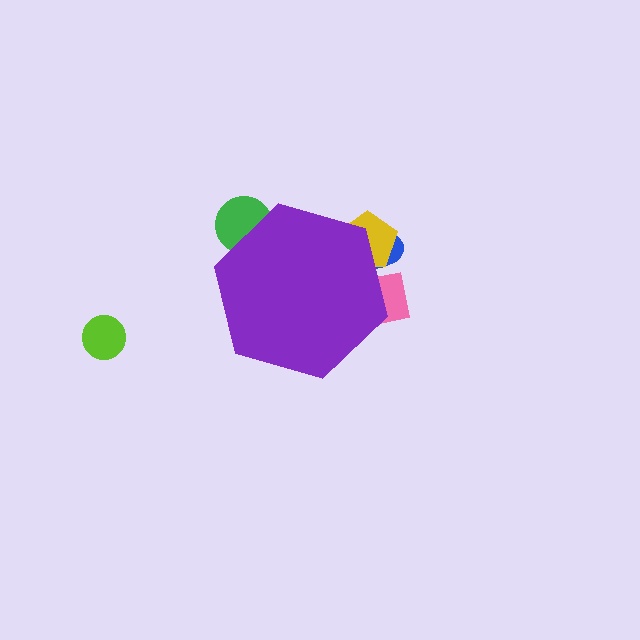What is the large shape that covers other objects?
A purple hexagon.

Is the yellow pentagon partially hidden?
Yes, the yellow pentagon is partially hidden behind the purple hexagon.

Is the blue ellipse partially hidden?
Yes, the blue ellipse is partially hidden behind the purple hexagon.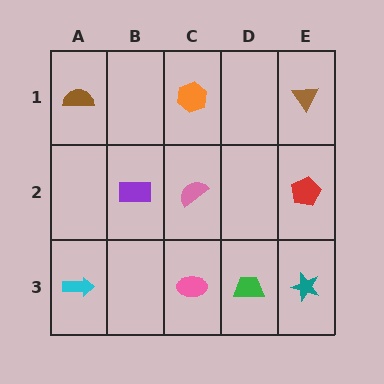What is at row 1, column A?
A brown semicircle.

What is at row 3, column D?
A green trapezoid.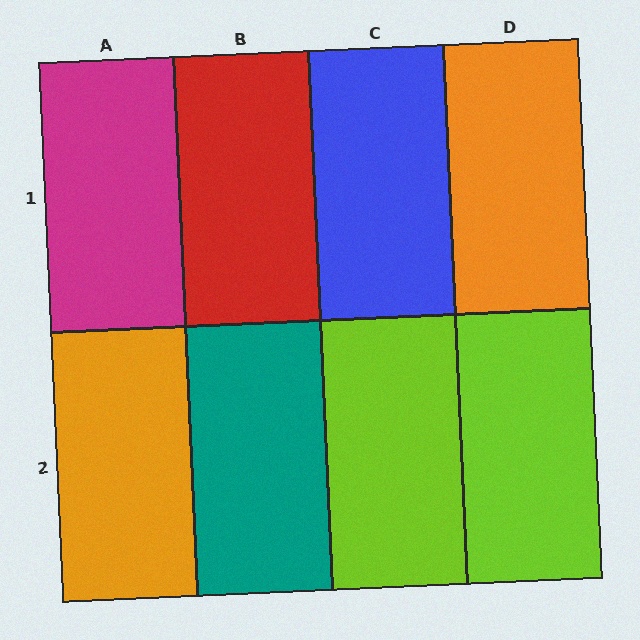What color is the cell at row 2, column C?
Lime.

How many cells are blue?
1 cell is blue.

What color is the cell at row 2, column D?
Lime.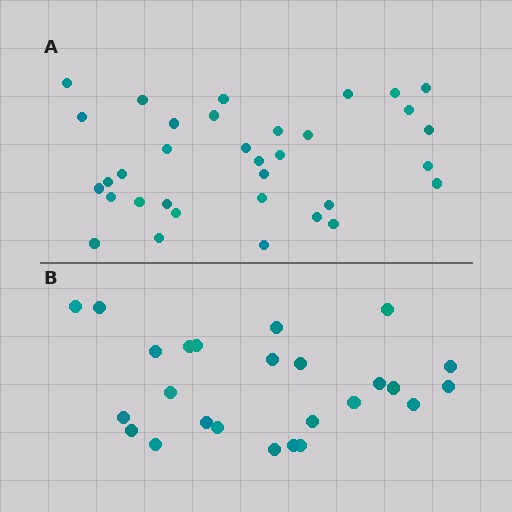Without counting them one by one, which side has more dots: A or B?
Region A (the top region) has more dots.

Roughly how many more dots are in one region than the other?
Region A has roughly 8 or so more dots than region B.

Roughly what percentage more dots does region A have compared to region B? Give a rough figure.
About 35% more.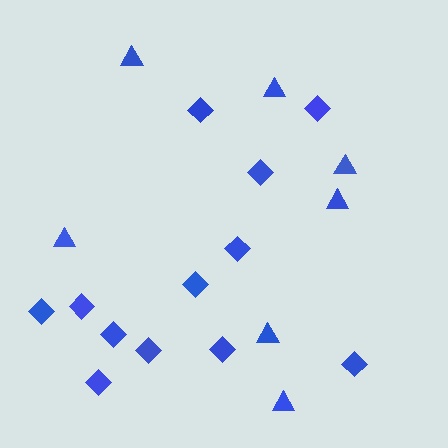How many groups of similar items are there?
There are 2 groups: one group of triangles (7) and one group of diamonds (12).